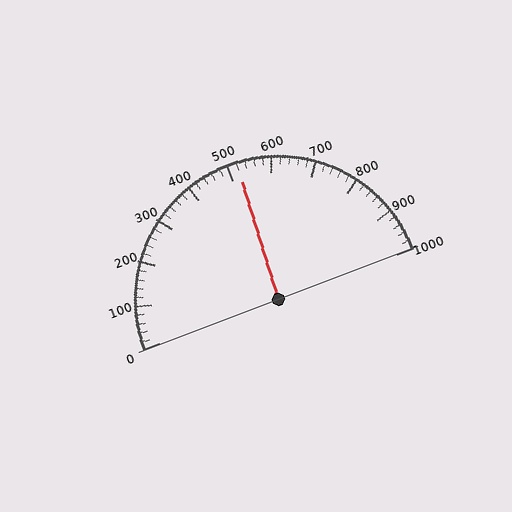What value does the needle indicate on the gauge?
The needle indicates approximately 520.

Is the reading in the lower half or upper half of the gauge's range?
The reading is in the upper half of the range (0 to 1000).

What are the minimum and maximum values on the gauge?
The gauge ranges from 0 to 1000.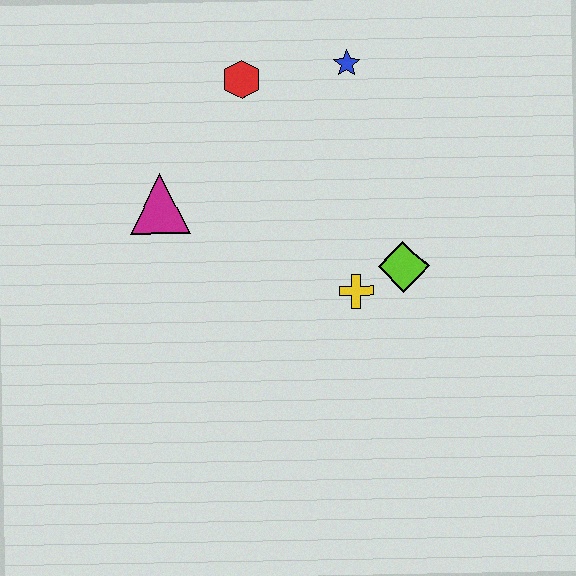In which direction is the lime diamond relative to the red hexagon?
The lime diamond is below the red hexagon.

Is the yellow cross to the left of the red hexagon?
No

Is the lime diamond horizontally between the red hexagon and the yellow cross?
No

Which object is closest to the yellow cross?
The lime diamond is closest to the yellow cross.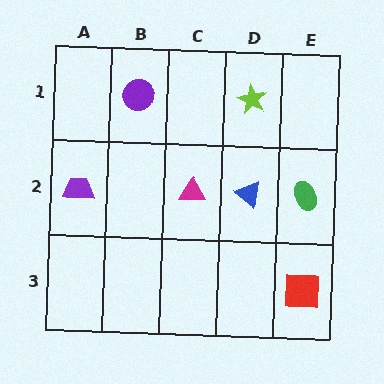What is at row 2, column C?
A magenta triangle.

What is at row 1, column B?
A purple circle.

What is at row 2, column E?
A green ellipse.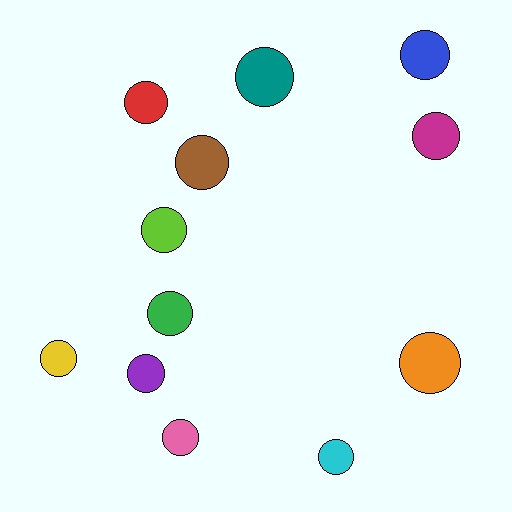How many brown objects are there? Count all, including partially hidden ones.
There is 1 brown object.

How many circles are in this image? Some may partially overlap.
There are 12 circles.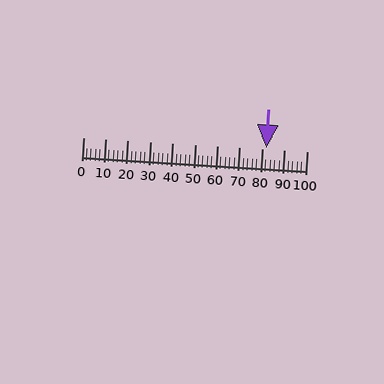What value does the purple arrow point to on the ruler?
The purple arrow points to approximately 82.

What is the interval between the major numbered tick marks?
The major tick marks are spaced 10 units apart.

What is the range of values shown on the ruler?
The ruler shows values from 0 to 100.